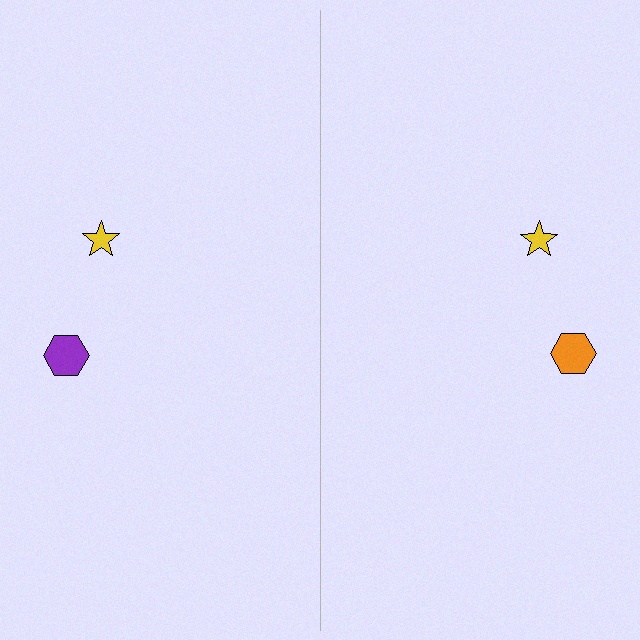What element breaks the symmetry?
The orange hexagon on the right side breaks the symmetry — its mirror counterpart is purple.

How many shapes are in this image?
There are 4 shapes in this image.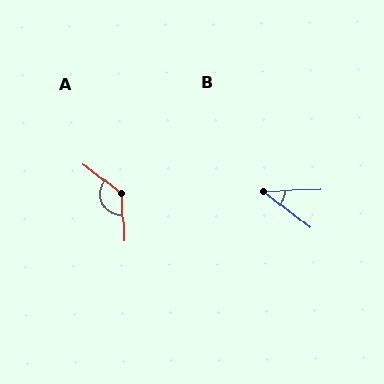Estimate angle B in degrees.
Approximately 40 degrees.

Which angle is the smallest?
B, at approximately 40 degrees.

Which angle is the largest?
A, at approximately 131 degrees.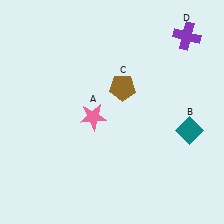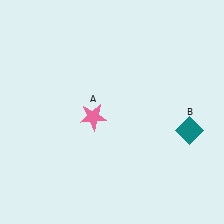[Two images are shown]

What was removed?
The purple cross (D), the brown pentagon (C) were removed in Image 2.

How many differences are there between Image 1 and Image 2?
There are 2 differences between the two images.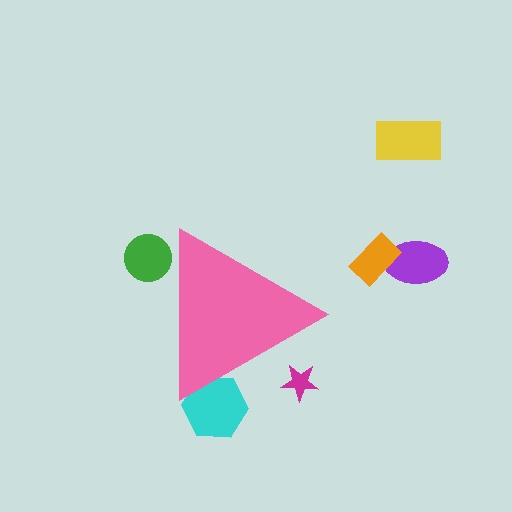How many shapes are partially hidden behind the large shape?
3 shapes are partially hidden.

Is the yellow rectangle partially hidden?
No, the yellow rectangle is fully visible.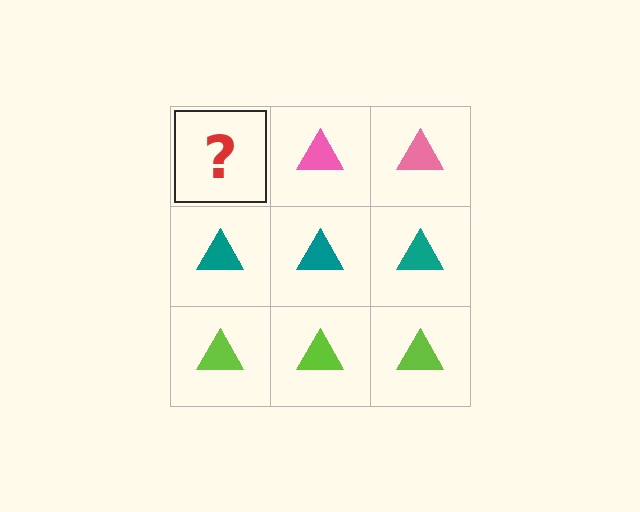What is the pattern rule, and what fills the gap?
The rule is that each row has a consistent color. The gap should be filled with a pink triangle.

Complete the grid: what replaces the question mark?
The question mark should be replaced with a pink triangle.